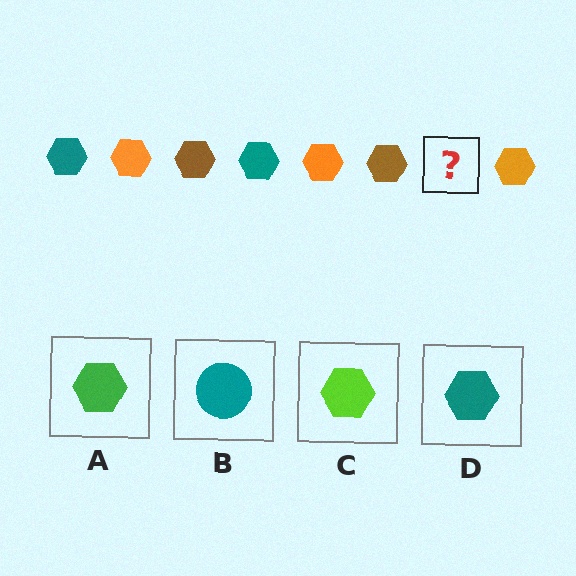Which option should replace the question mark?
Option D.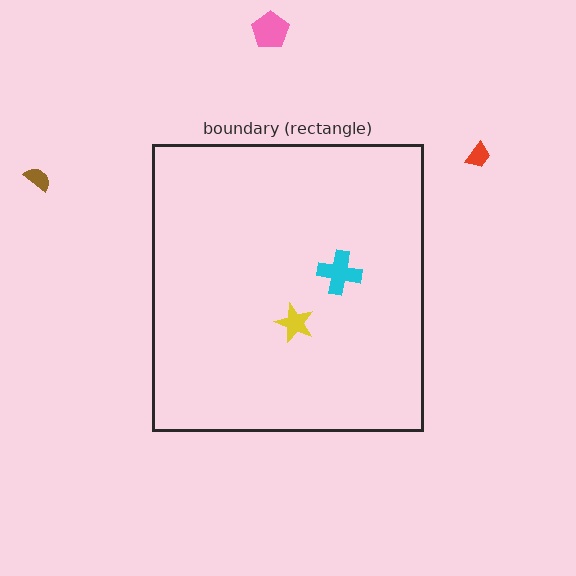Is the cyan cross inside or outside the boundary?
Inside.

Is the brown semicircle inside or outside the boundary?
Outside.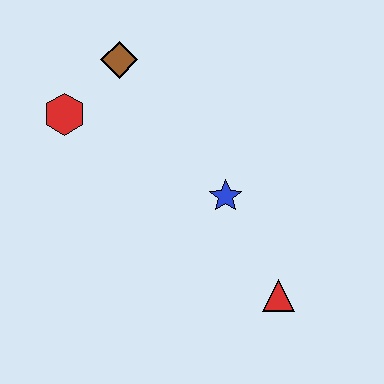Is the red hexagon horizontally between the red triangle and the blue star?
No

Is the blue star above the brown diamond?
No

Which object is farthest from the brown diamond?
The red triangle is farthest from the brown diamond.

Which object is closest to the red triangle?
The blue star is closest to the red triangle.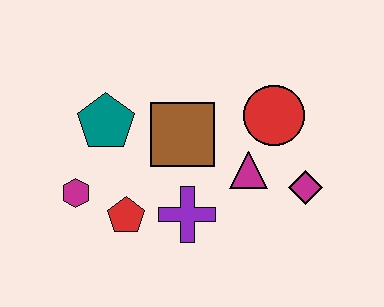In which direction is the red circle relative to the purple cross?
The red circle is above the purple cross.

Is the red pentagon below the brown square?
Yes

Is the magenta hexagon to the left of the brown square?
Yes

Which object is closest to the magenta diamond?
The magenta triangle is closest to the magenta diamond.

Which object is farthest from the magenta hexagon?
The magenta diamond is farthest from the magenta hexagon.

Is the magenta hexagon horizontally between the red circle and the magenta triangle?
No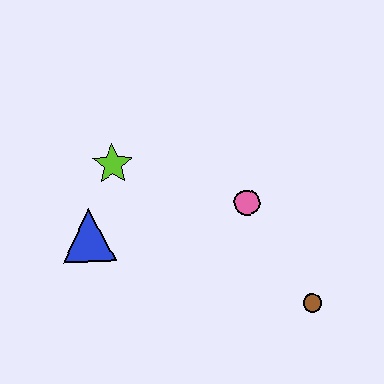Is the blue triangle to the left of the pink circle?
Yes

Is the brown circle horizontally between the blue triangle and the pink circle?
No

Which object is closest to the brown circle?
The pink circle is closest to the brown circle.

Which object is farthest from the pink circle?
The blue triangle is farthest from the pink circle.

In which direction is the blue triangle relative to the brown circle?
The blue triangle is to the left of the brown circle.